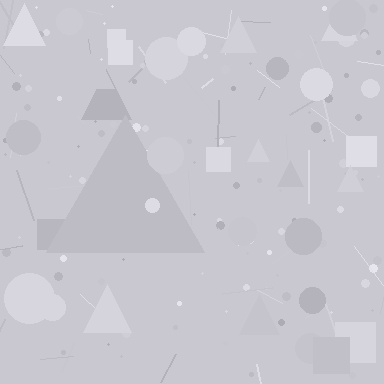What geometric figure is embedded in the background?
A triangle is embedded in the background.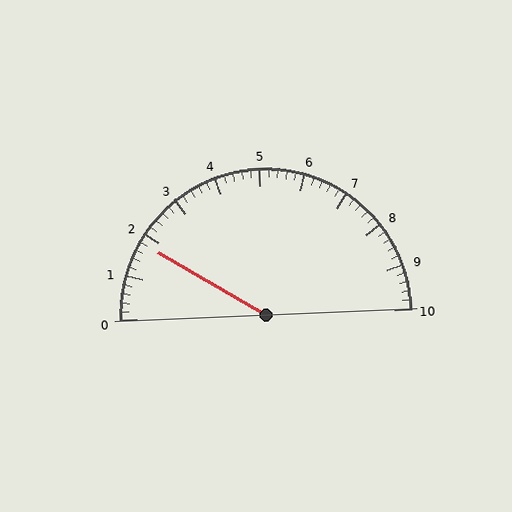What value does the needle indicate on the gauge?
The needle indicates approximately 1.8.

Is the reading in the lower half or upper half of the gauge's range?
The reading is in the lower half of the range (0 to 10).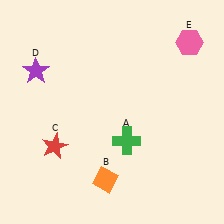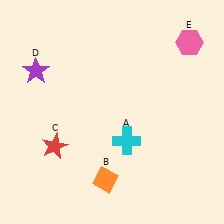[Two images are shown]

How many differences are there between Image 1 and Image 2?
There is 1 difference between the two images.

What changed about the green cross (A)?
In Image 1, A is green. In Image 2, it changed to cyan.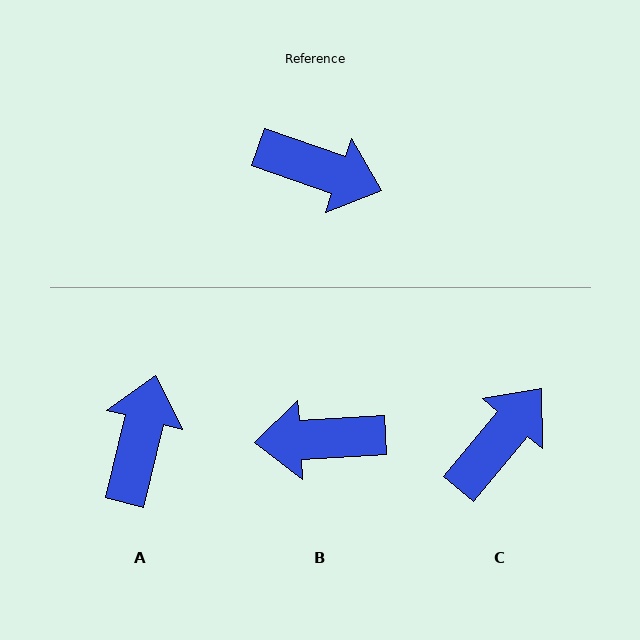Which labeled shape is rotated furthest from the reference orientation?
B, about 157 degrees away.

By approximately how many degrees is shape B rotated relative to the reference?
Approximately 157 degrees clockwise.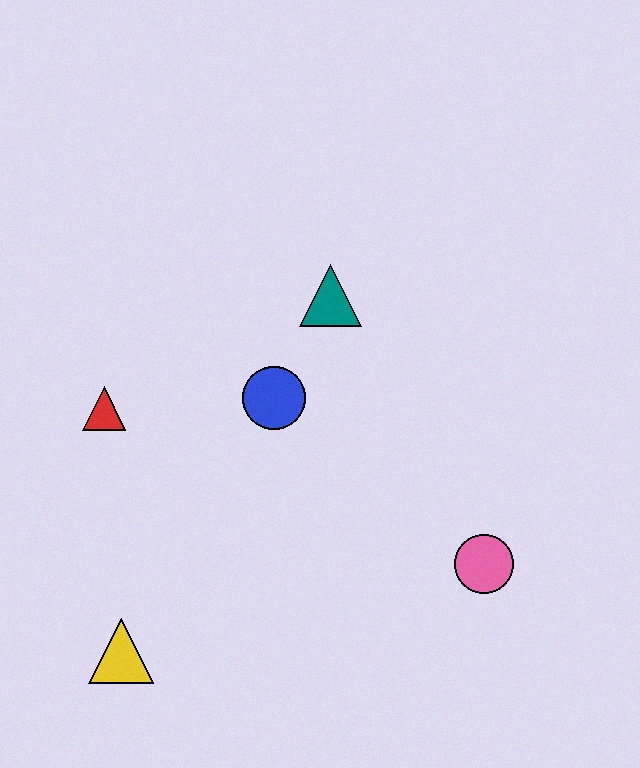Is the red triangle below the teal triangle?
Yes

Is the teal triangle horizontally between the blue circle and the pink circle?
Yes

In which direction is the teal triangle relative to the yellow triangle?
The teal triangle is above the yellow triangle.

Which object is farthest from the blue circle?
The yellow triangle is farthest from the blue circle.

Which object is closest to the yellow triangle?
The red triangle is closest to the yellow triangle.